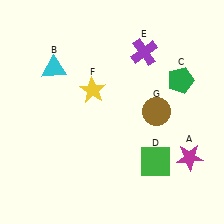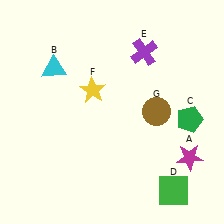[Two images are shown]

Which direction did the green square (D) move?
The green square (D) moved down.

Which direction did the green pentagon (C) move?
The green pentagon (C) moved down.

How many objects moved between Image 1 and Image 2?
2 objects moved between the two images.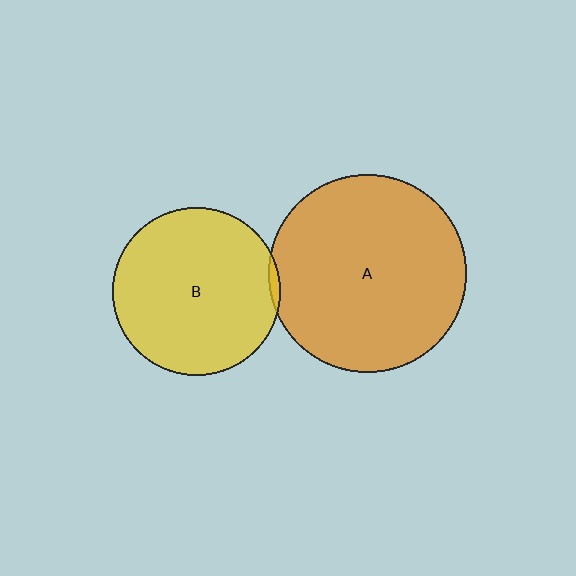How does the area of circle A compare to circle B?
Approximately 1.4 times.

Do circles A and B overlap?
Yes.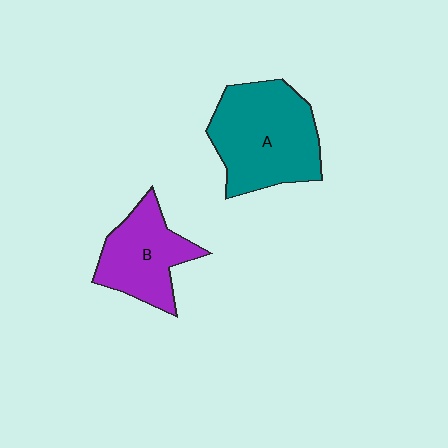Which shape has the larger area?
Shape A (teal).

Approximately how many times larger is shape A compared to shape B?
Approximately 1.5 times.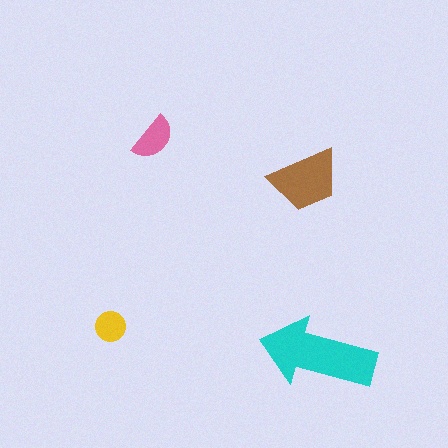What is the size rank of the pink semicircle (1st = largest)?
3rd.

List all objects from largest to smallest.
The cyan arrow, the brown trapezoid, the pink semicircle, the yellow circle.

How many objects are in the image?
There are 4 objects in the image.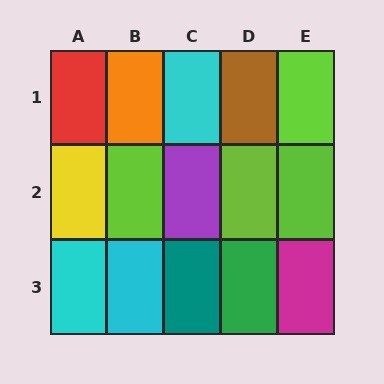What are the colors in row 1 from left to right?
Red, orange, cyan, brown, lime.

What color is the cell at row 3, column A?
Cyan.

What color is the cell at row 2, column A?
Yellow.